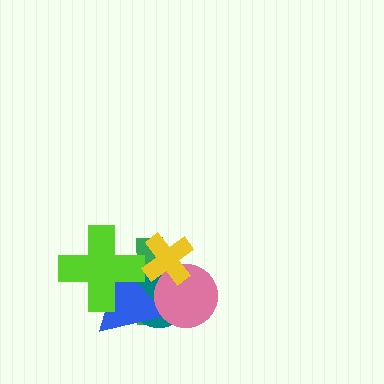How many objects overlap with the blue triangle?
5 objects overlap with the blue triangle.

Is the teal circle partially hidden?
Yes, it is partially covered by another shape.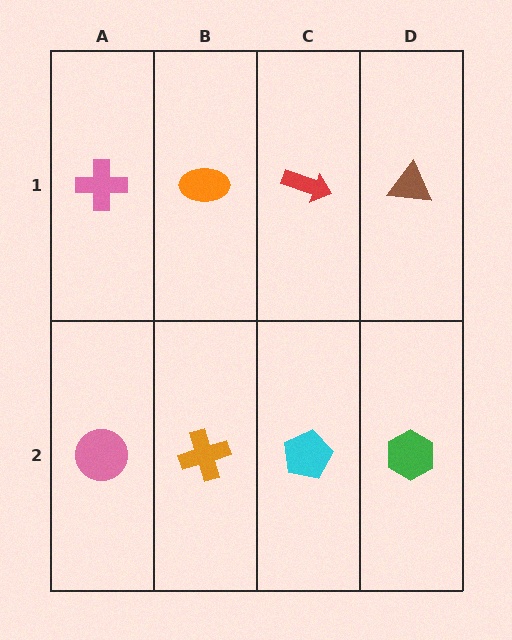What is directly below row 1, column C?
A cyan pentagon.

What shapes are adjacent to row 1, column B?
An orange cross (row 2, column B), a pink cross (row 1, column A), a red arrow (row 1, column C).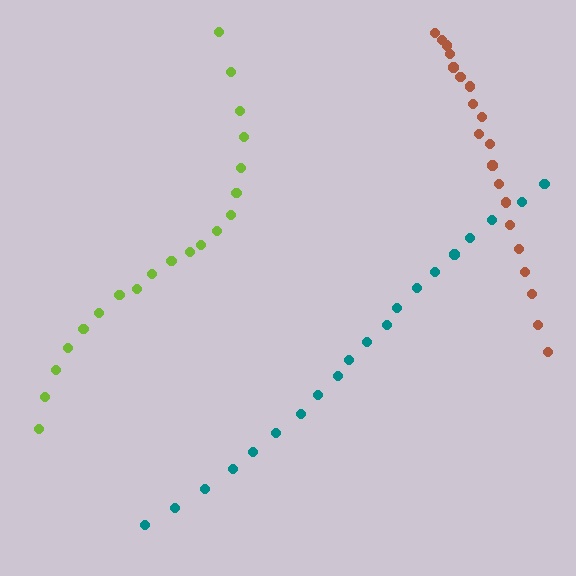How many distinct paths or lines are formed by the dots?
There are 3 distinct paths.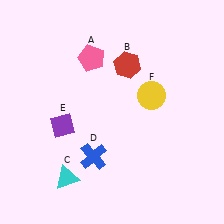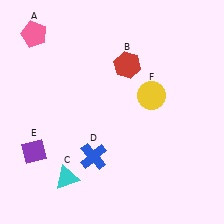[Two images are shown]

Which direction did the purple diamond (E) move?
The purple diamond (E) moved left.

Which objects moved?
The objects that moved are: the pink pentagon (A), the purple diamond (E).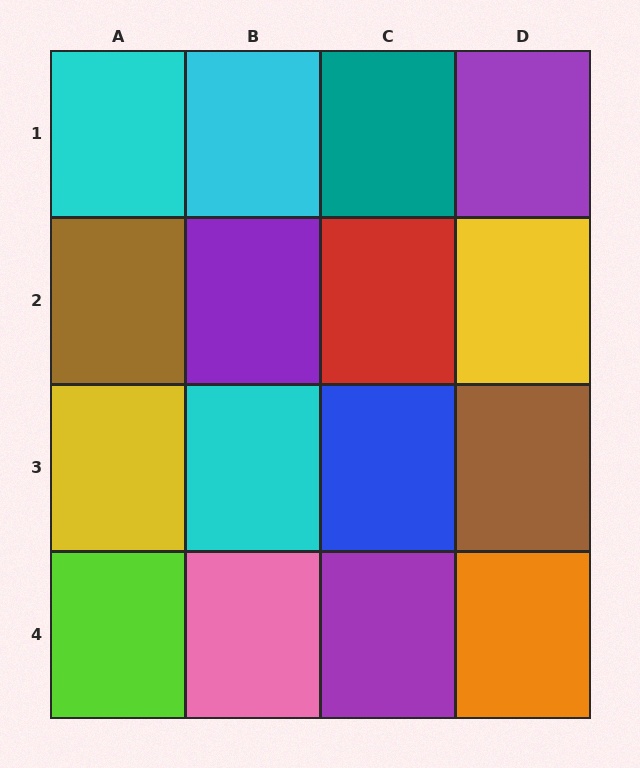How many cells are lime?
1 cell is lime.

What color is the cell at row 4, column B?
Pink.